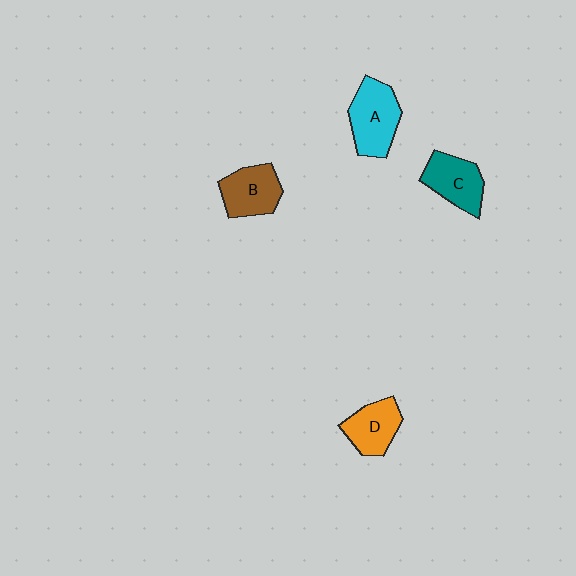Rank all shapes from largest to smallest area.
From largest to smallest: A (cyan), C (teal), B (brown), D (orange).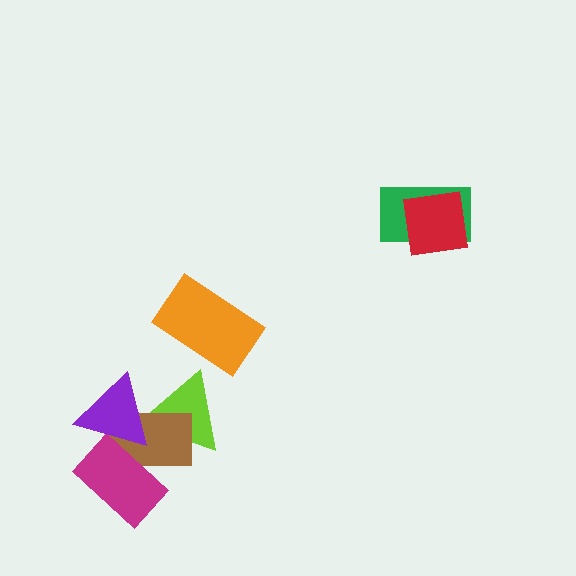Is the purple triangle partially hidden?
No, no other shape covers it.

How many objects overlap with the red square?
1 object overlaps with the red square.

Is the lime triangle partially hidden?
Yes, it is partially covered by another shape.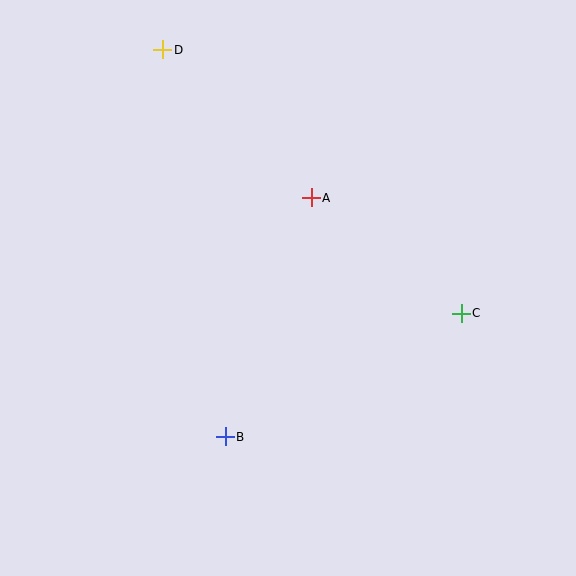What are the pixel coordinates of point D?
Point D is at (163, 50).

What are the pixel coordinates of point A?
Point A is at (311, 198).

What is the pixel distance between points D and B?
The distance between D and B is 392 pixels.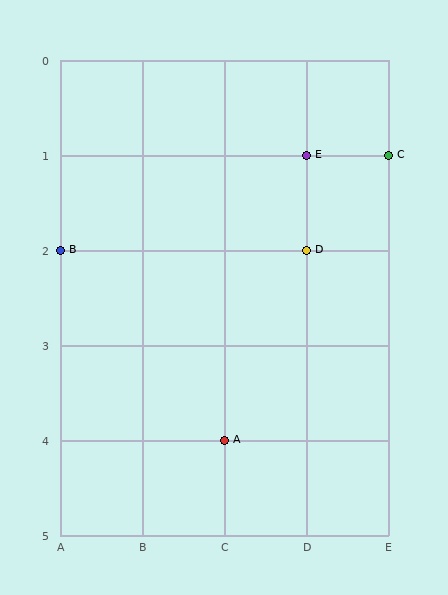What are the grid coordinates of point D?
Point D is at grid coordinates (D, 2).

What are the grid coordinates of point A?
Point A is at grid coordinates (C, 4).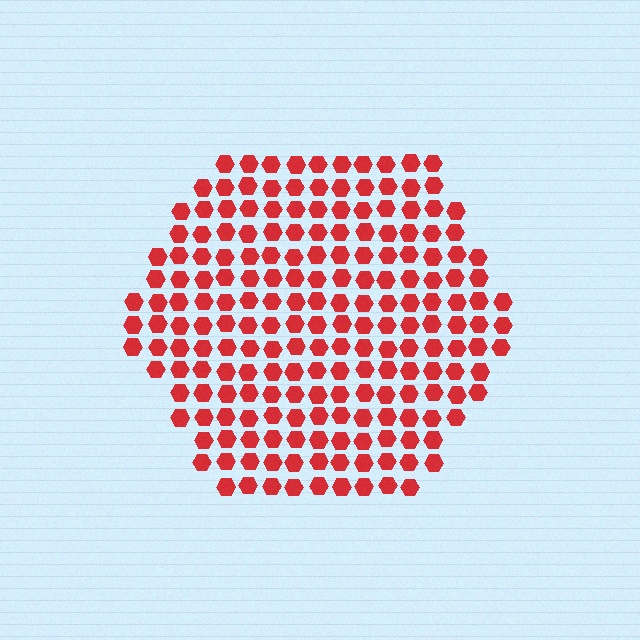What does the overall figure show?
The overall figure shows a hexagon.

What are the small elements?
The small elements are hexagons.